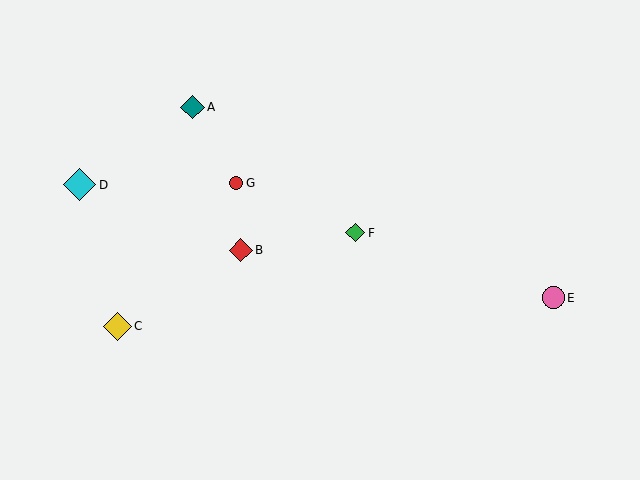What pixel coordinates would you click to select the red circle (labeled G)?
Click at (236, 183) to select the red circle G.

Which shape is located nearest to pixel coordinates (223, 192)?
The red circle (labeled G) at (236, 183) is nearest to that location.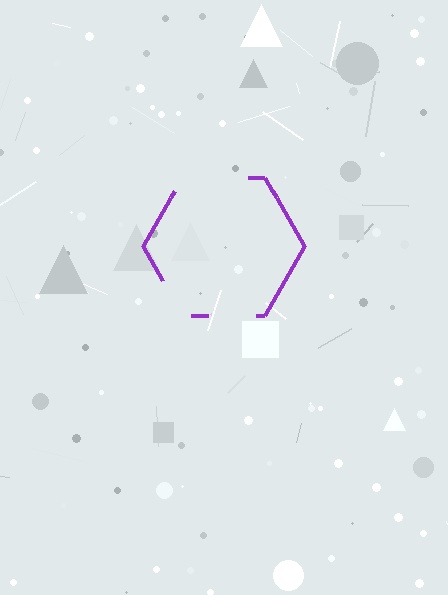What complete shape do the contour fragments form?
The contour fragments form a hexagon.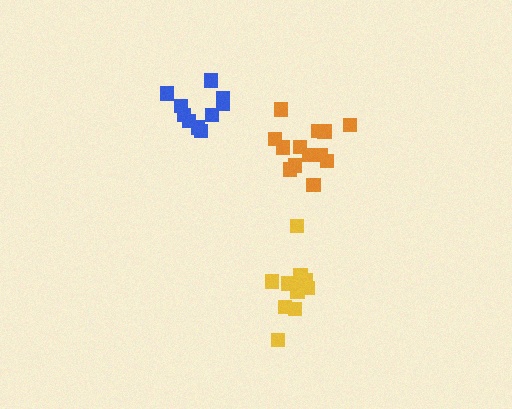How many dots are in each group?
Group 1: 10 dots, Group 2: 13 dots, Group 3: 11 dots (34 total).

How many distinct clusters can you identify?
There are 3 distinct clusters.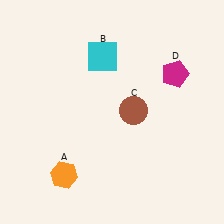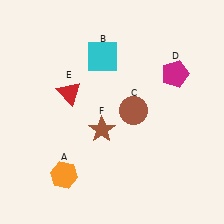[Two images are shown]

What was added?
A red triangle (E), a brown star (F) were added in Image 2.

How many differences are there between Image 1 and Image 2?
There are 2 differences between the two images.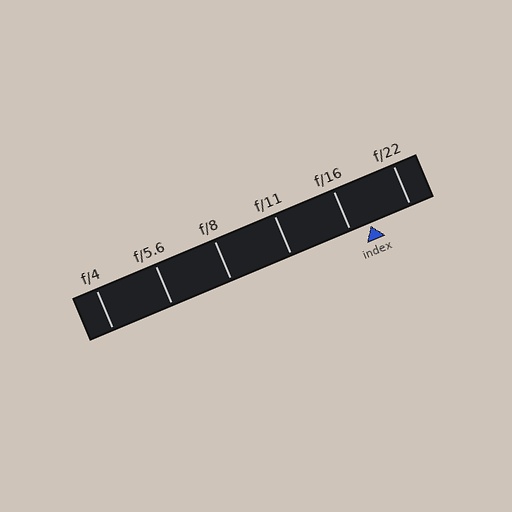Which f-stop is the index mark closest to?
The index mark is closest to f/16.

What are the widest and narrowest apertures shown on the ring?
The widest aperture shown is f/4 and the narrowest is f/22.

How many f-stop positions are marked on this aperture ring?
There are 6 f-stop positions marked.